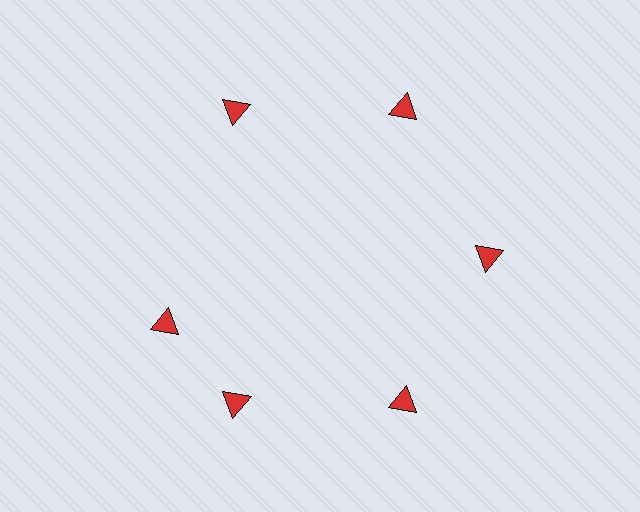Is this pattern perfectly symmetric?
No. The 6 red triangles are arranged in a ring, but one element near the 9 o'clock position is rotated out of alignment along the ring, breaking the 6-fold rotational symmetry.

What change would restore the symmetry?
The symmetry would be restored by rotating it back into even spacing with its neighbors so that all 6 triangles sit at equal angles and equal distance from the center.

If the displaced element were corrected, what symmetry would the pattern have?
It would have 6-fold rotational symmetry — the pattern would map onto itself every 60 degrees.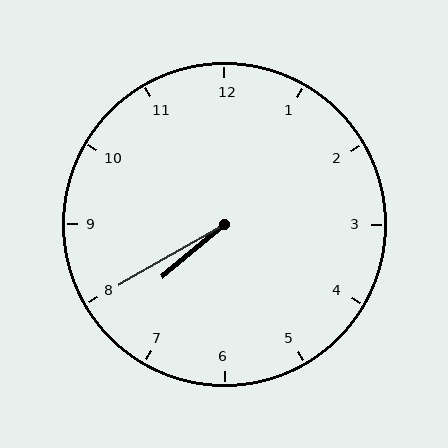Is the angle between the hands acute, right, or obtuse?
It is acute.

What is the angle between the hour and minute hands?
Approximately 10 degrees.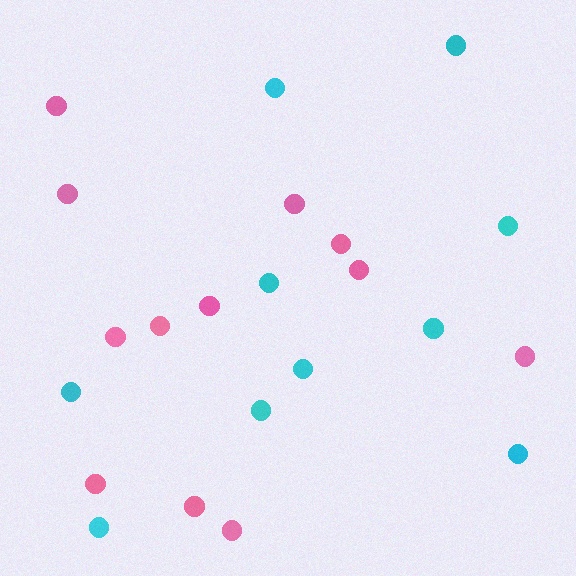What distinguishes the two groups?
There are 2 groups: one group of pink circles (12) and one group of cyan circles (10).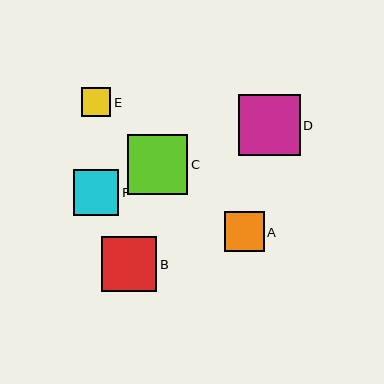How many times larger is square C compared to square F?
Square C is approximately 1.3 times the size of square F.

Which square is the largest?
Square D is the largest with a size of approximately 62 pixels.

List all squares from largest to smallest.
From largest to smallest: D, C, B, F, A, E.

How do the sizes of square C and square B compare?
Square C and square B are approximately the same size.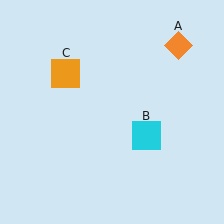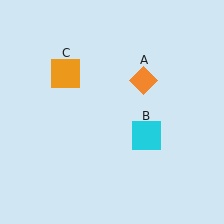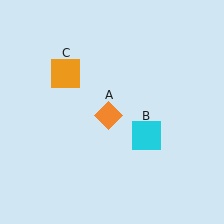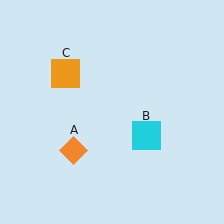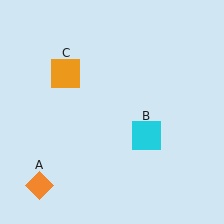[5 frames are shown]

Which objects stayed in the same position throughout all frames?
Cyan square (object B) and orange square (object C) remained stationary.